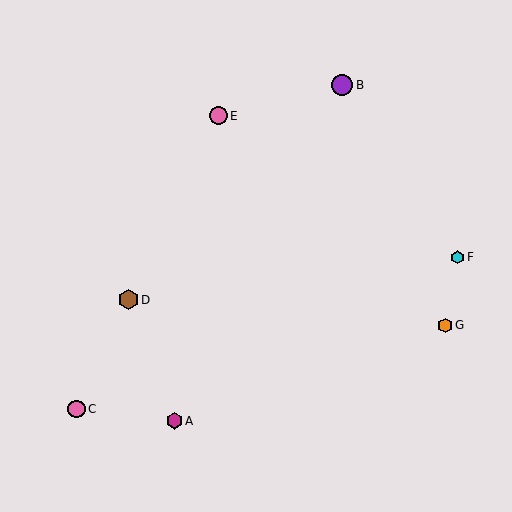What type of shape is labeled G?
Shape G is an orange hexagon.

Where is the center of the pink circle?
The center of the pink circle is at (218, 116).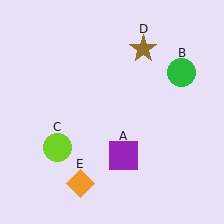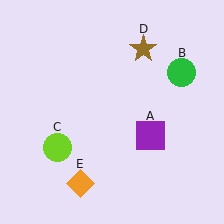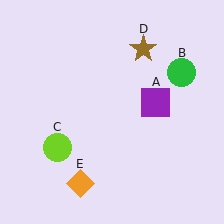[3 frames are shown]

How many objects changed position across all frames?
1 object changed position: purple square (object A).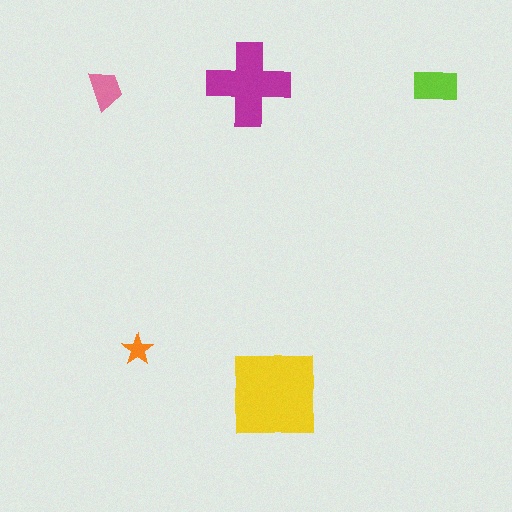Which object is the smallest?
The orange star.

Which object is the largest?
The yellow square.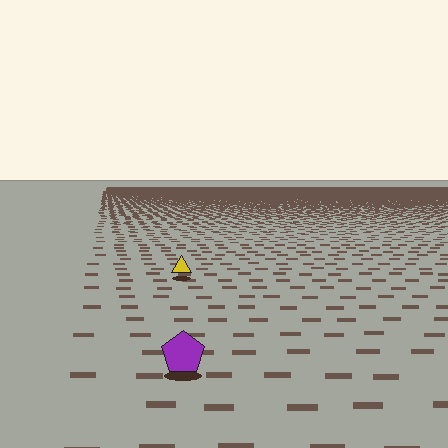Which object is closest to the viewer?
The purple pentagon is closest. The texture marks near it are larger and more spread out.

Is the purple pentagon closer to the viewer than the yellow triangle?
Yes. The purple pentagon is closer — you can tell from the texture gradient: the ground texture is coarser near it.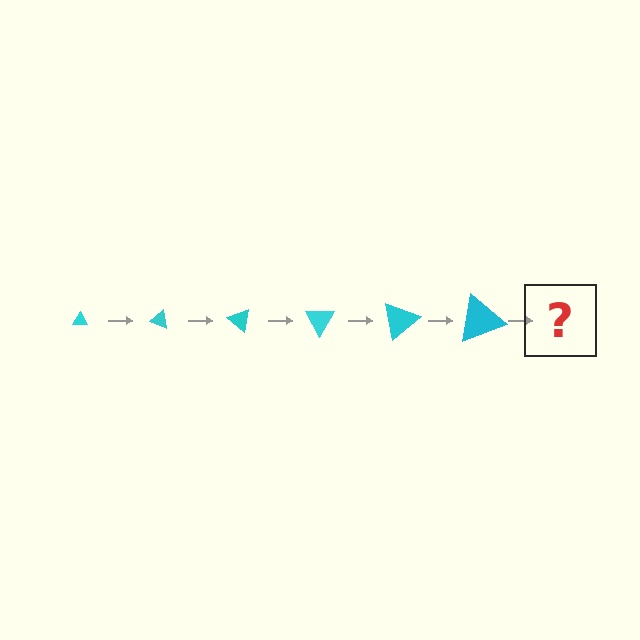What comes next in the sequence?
The next element should be a triangle, larger than the previous one and rotated 120 degrees from the start.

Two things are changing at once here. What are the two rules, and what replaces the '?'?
The two rules are that the triangle grows larger each step and it rotates 20 degrees each step. The '?' should be a triangle, larger than the previous one and rotated 120 degrees from the start.